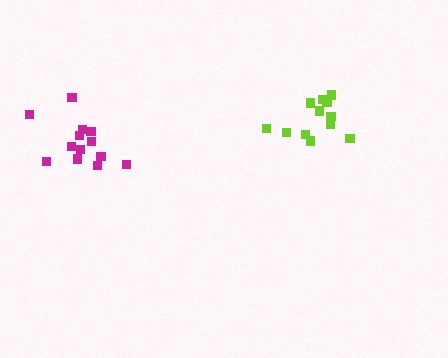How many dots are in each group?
Group 1: 12 dots, Group 2: 13 dots (25 total).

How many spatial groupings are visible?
There are 2 spatial groupings.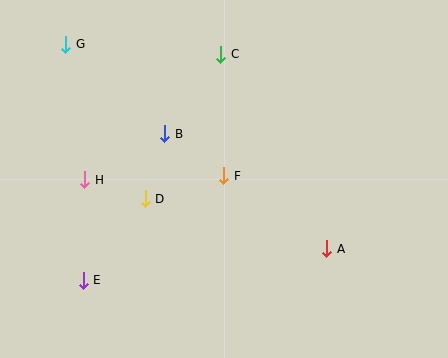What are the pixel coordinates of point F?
Point F is at (224, 176).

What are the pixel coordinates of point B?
Point B is at (165, 134).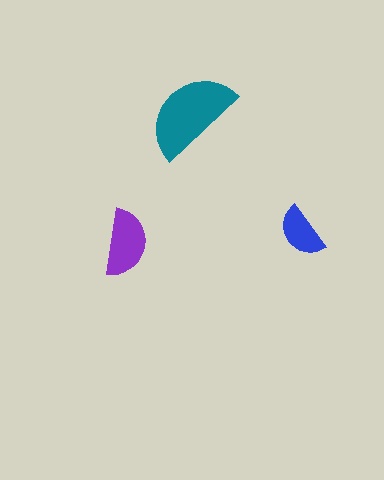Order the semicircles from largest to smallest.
the teal one, the purple one, the blue one.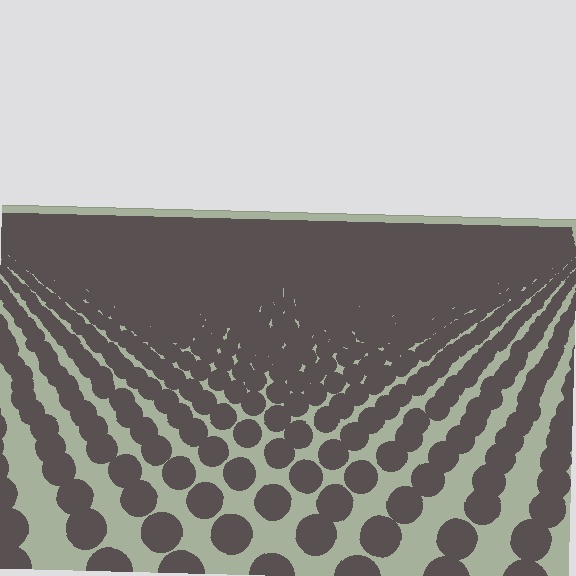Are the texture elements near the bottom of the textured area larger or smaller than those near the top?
Larger. Near the bottom, elements are closer to the viewer and appear at a bigger on-screen size.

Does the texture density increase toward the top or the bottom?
Density increases toward the top.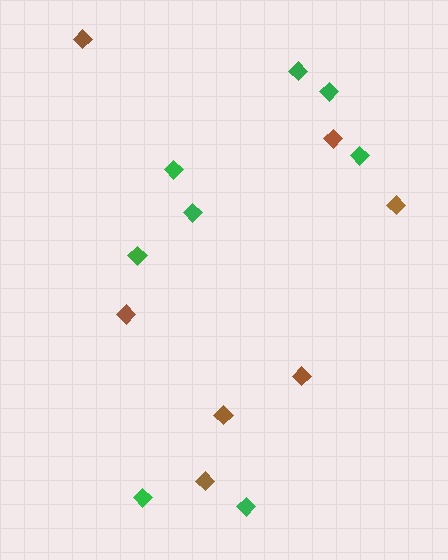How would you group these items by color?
There are 2 groups: one group of green diamonds (8) and one group of brown diamonds (7).